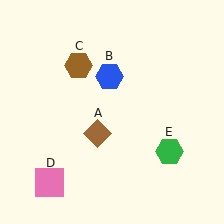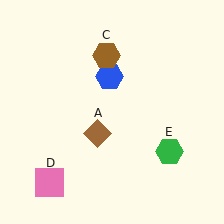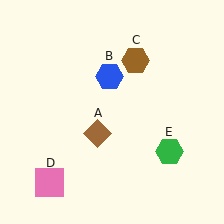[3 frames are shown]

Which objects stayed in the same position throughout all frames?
Brown diamond (object A) and blue hexagon (object B) and pink square (object D) and green hexagon (object E) remained stationary.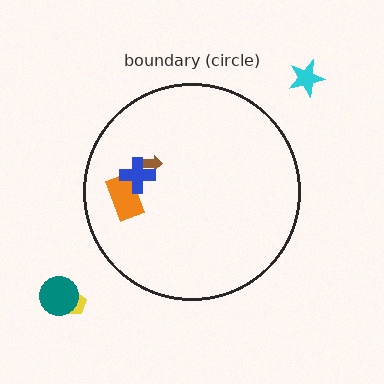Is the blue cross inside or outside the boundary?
Inside.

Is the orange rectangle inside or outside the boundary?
Inside.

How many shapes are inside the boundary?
3 inside, 3 outside.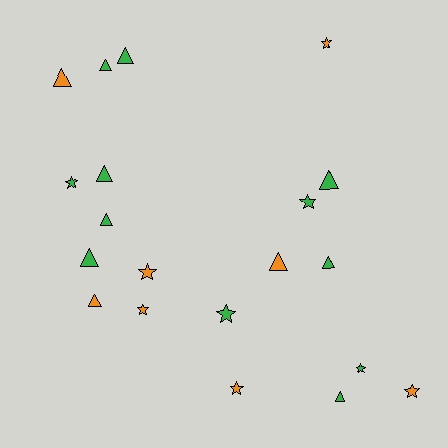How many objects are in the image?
There are 20 objects.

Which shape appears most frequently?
Triangle, with 11 objects.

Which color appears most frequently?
Green, with 12 objects.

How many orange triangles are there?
There are 3 orange triangles.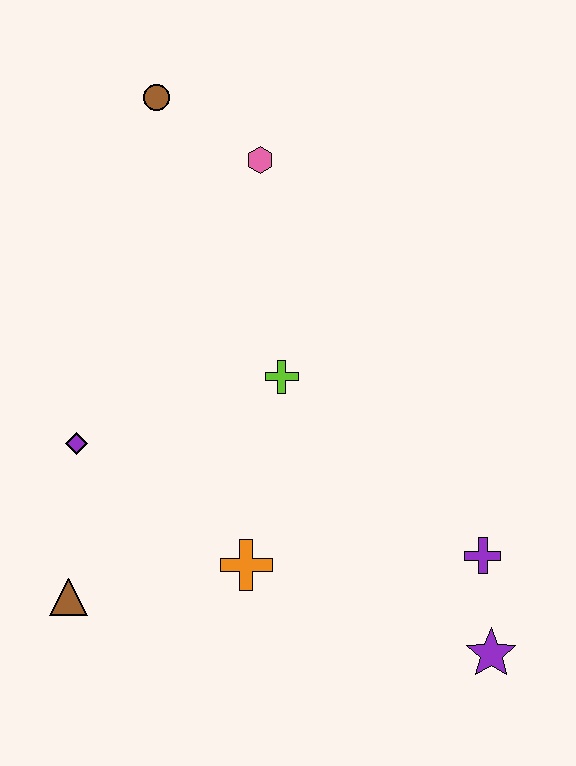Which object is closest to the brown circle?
The pink hexagon is closest to the brown circle.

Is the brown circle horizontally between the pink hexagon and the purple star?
No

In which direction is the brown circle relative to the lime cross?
The brown circle is above the lime cross.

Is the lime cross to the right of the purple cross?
No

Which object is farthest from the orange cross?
The brown circle is farthest from the orange cross.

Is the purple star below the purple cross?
Yes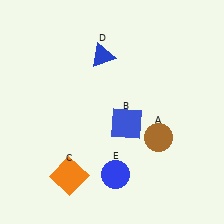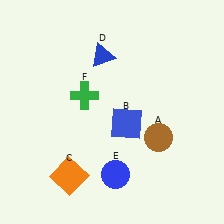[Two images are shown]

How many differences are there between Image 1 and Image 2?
There is 1 difference between the two images.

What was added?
A green cross (F) was added in Image 2.